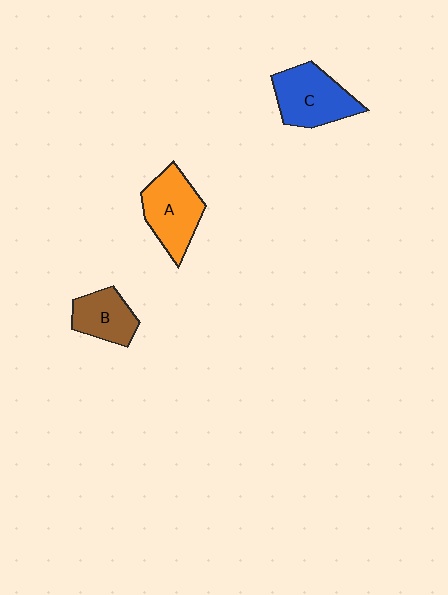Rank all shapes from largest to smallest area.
From largest to smallest: C (blue), A (orange), B (brown).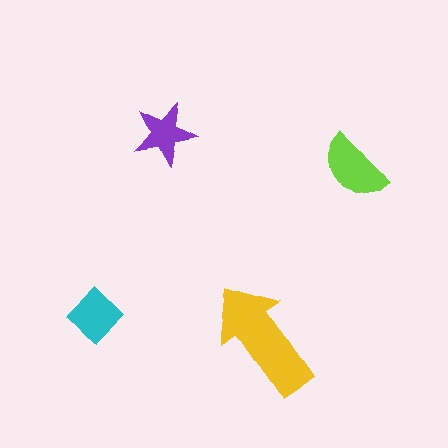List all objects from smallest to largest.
The purple star, the cyan diamond, the lime semicircle, the yellow arrow.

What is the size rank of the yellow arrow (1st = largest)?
1st.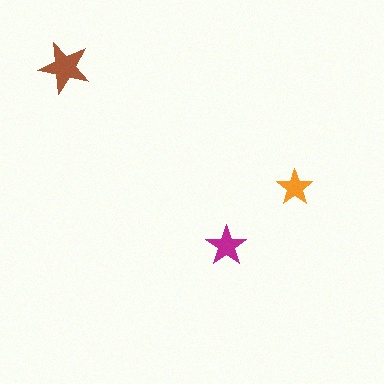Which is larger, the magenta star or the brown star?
The brown one.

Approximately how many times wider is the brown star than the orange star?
About 1.5 times wider.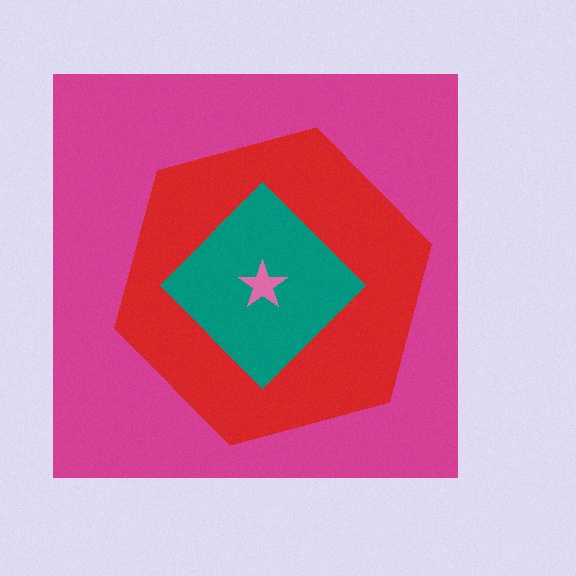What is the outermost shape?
The magenta square.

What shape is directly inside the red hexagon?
The teal diamond.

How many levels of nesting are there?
4.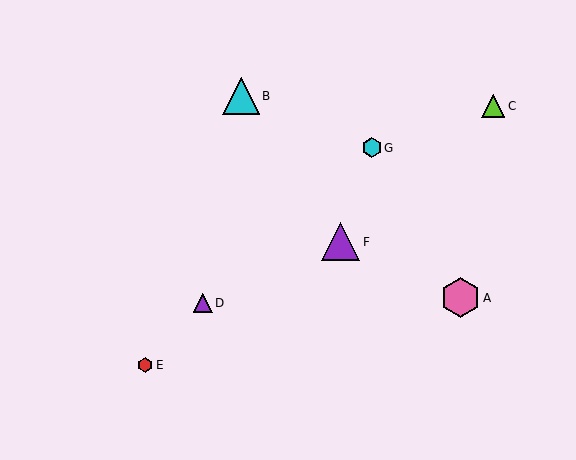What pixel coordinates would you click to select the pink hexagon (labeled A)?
Click at (460, 298) to select the pink hexagon A.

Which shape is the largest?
The pink hexagon (labeled A) is the largest.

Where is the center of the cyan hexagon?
The center of the cyan hexagon is at (372, 148).